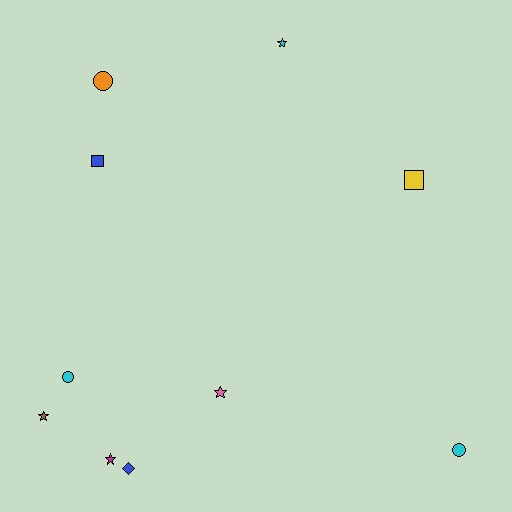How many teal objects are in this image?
There are no teal objects.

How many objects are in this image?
There are 10 objects.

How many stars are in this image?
There are 4 stars.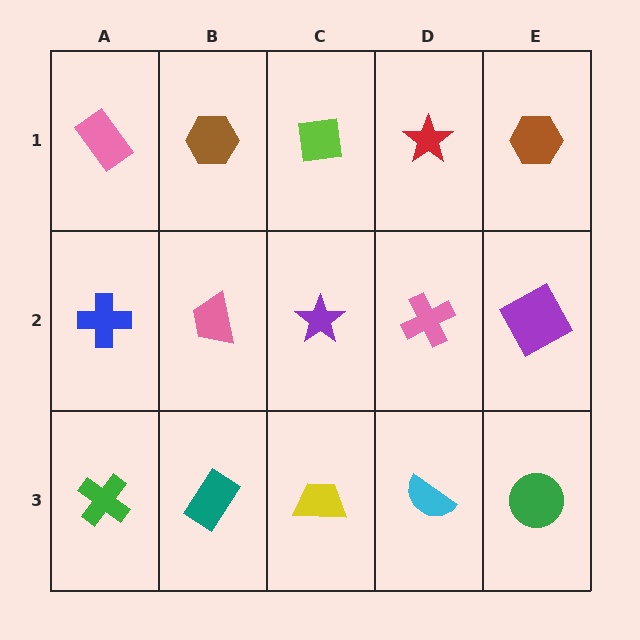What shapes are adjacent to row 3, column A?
A blue cross (row 2, column A), a teal rectangle (row 3, column B).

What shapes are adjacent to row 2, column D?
A red star (row 1, column D), a cyan semicircle (row 3, column D), a purple star (row 2, column C), a purple square (row 2, column E).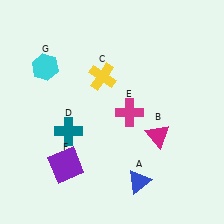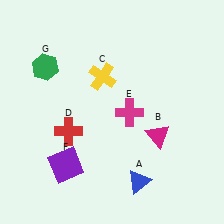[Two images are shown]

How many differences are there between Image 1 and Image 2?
There are 2 differences between the two images.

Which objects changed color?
D changed from teal to red. G changed from cyan to green.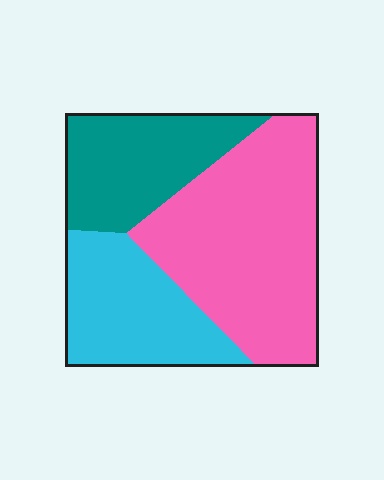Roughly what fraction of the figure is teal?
Teal takes up between a sixth and a third of the figure.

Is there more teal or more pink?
Pink.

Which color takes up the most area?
Pink, at roughly 50%.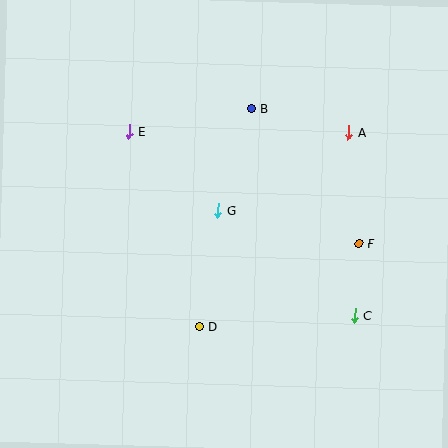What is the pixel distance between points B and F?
The distance between B and F is 173 pixels.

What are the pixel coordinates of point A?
Point A is at (349, 132).